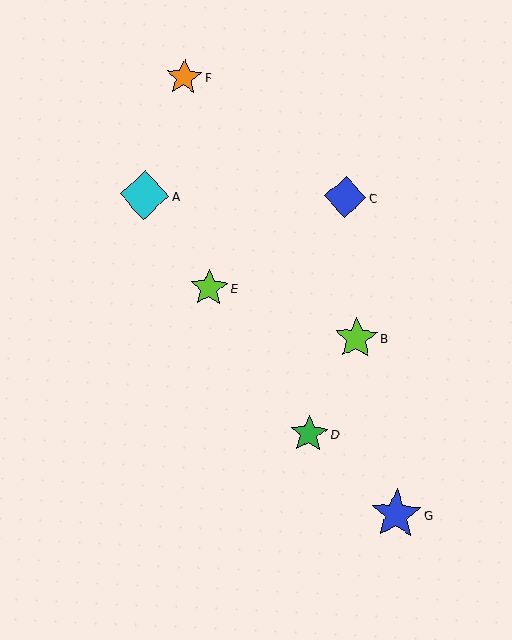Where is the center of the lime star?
The center of the lime star is at (209, 288).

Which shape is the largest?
The blue star (labeled G) is the largest.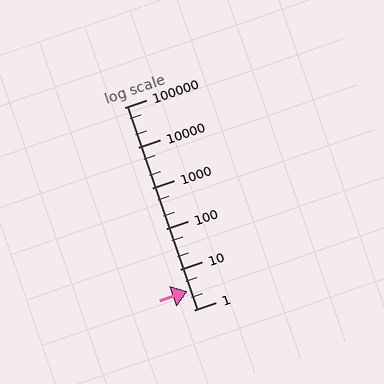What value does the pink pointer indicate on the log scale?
The pointer indicates approximately 2.9.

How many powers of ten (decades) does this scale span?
The scale spans 5 decades, from 1 to 100000.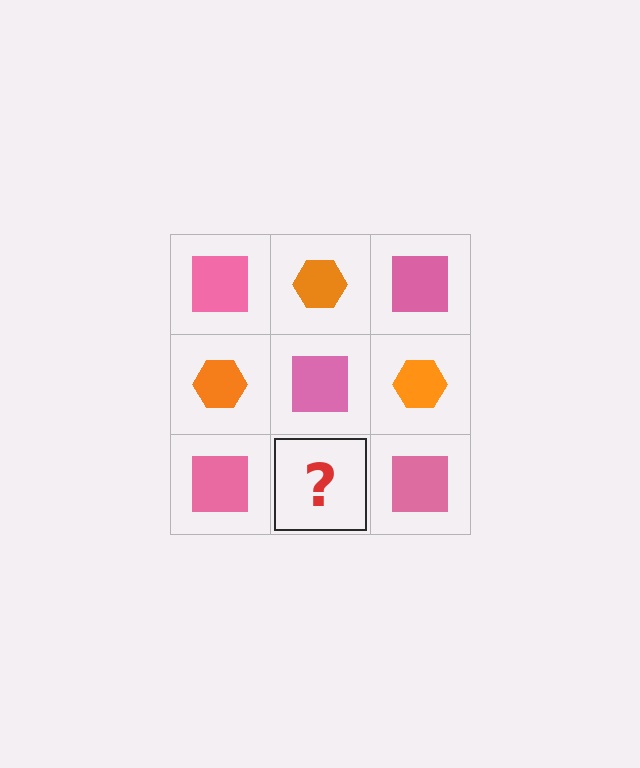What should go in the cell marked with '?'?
The missing cell should contain an orange hexagon.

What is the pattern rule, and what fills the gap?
The rule is that it alternates pink square and orange hexagon in a checkerboard pattern. The gap should be filled with an orange hexagon.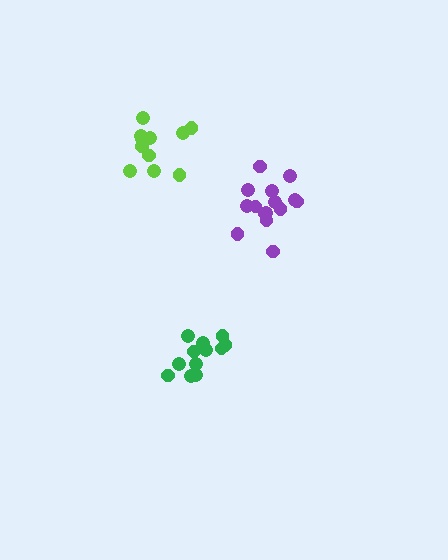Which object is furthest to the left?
The lime cluster is leftmost.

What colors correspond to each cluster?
The clusters are colored: green, purple, lime.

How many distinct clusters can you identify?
There are 3 distinct clusters.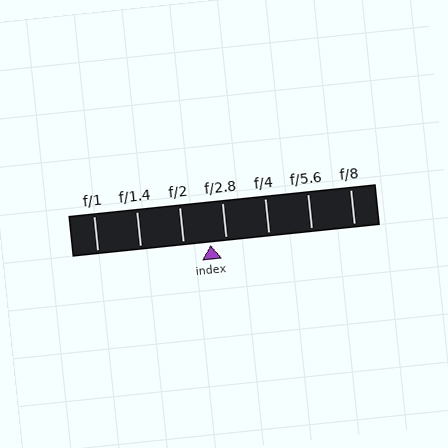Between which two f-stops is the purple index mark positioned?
The index mark is between f/2 and f/2.8.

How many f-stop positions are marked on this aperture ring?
There are 7 f-stop positions marked.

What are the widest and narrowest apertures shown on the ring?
The widest aperture shown is f/1 and the narrowest is f/8.